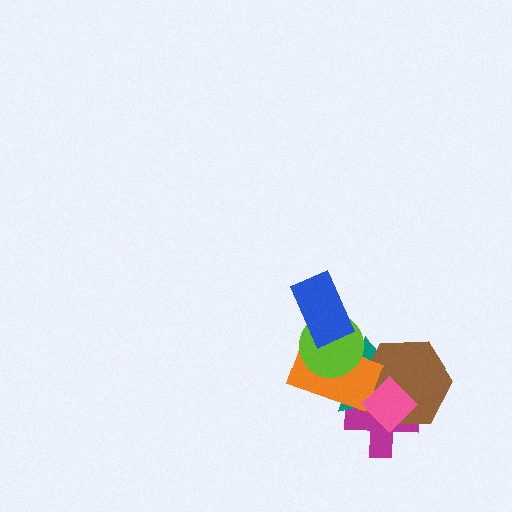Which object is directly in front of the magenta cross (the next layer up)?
The teal triangle is directly in front of the magenta cross.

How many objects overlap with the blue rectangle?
2 objects overlap with the blue rectangle.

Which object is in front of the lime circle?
The blue rectangle is in front of the lime circle.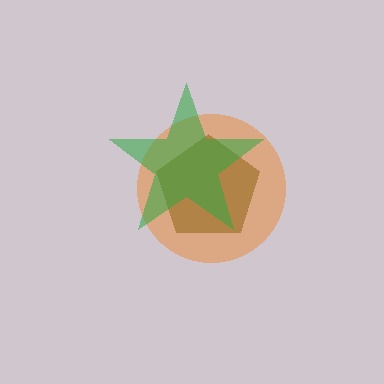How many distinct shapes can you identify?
There are 3 distinct shapes: an orange circle, a brown pentagon, a green star.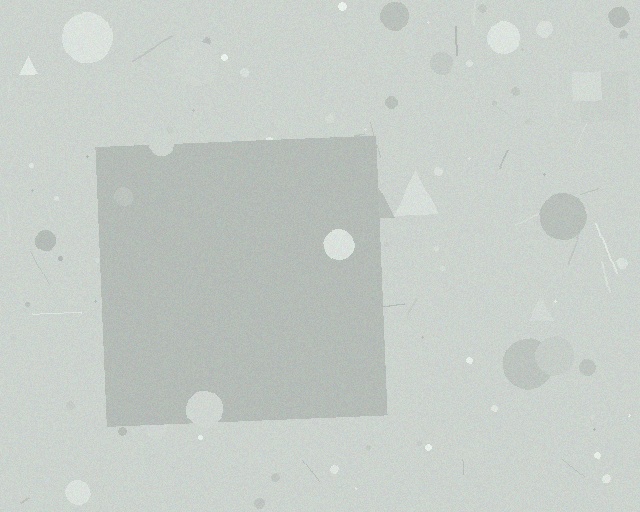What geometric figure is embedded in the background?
A square is embedded in the background.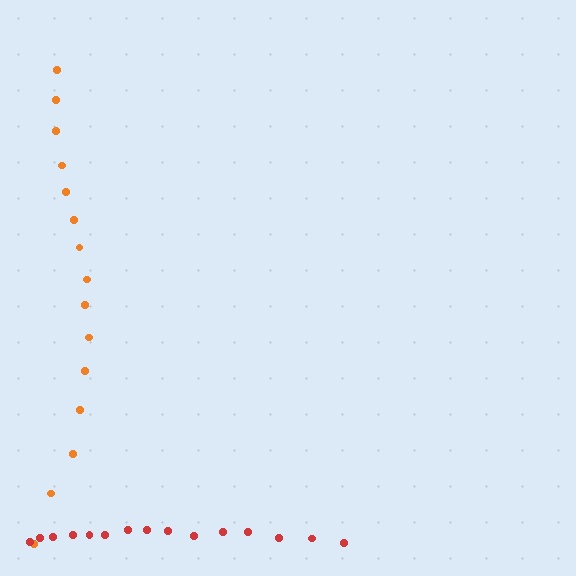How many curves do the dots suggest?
There are 2 distinct paths.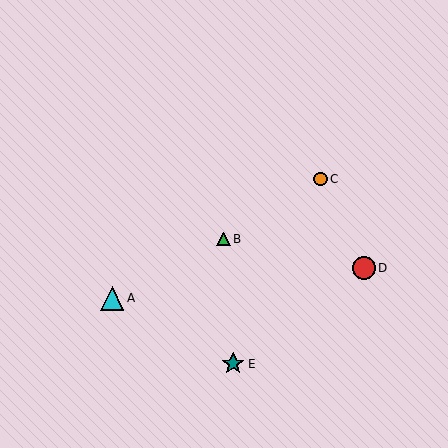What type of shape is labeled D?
Shape D is a red circle.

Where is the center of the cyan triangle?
The center of the cyan triangle is at (112, 298).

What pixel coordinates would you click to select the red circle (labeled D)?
Click at (364, 268) to select the red circle D.